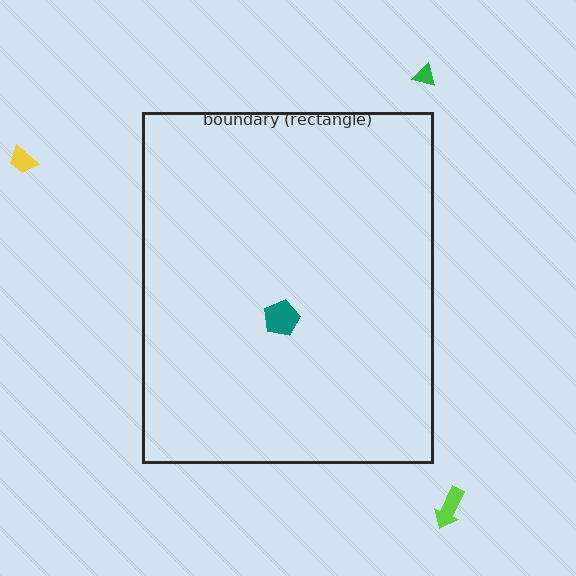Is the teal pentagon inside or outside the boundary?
Inside.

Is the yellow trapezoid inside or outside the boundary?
Outside.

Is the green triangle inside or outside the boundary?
Outside.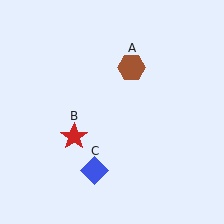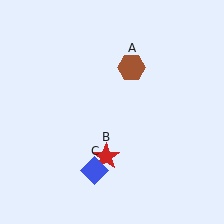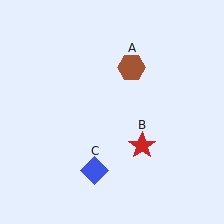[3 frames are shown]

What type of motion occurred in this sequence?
The red star (object B) rotated counterclockwise around the center of the scene.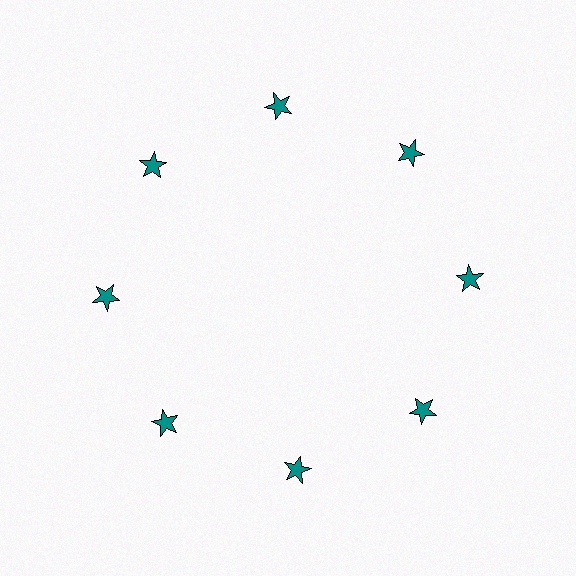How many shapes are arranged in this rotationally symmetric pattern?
There are 8 shapes, arranged in 8 groups of 1.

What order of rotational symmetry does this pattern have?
This pattern has 8-fold rotational symmetry.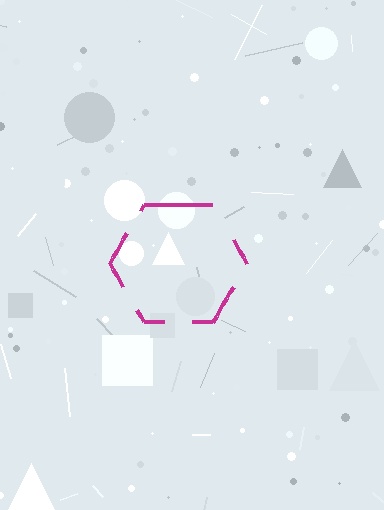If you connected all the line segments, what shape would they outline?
They would outline a hexagon.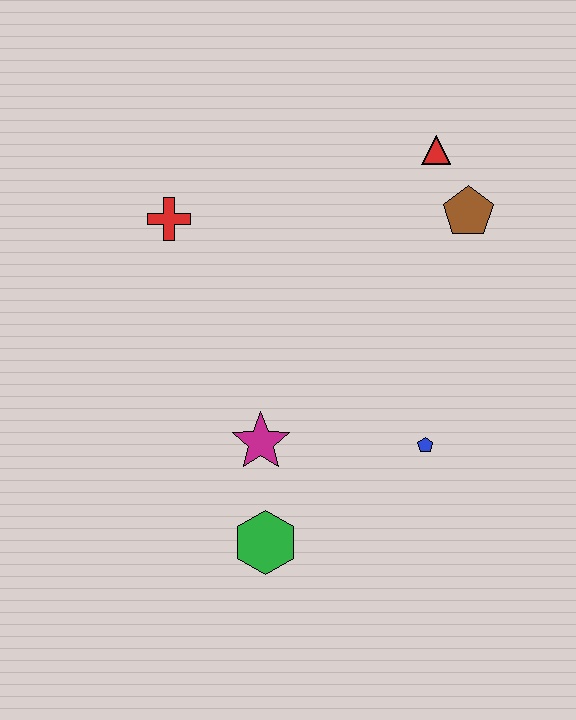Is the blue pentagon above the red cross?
No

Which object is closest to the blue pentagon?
The magenta star is closest to the blue pentagon.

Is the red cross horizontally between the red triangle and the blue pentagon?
No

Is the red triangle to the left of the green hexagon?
No